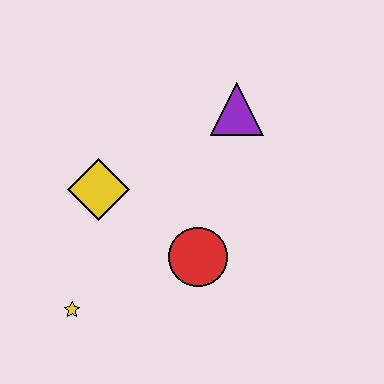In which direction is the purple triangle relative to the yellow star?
The purple triangle is above the yellow star.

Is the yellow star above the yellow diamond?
No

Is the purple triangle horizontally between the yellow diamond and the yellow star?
No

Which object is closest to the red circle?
The yellow diamond is closest to the red circle.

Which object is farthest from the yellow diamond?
The purple triangle is farthest from the yellow diamond.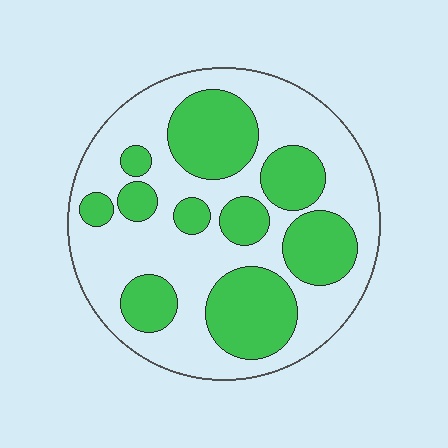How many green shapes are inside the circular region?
10.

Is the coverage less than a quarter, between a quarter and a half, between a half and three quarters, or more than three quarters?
Between a quarter and a half.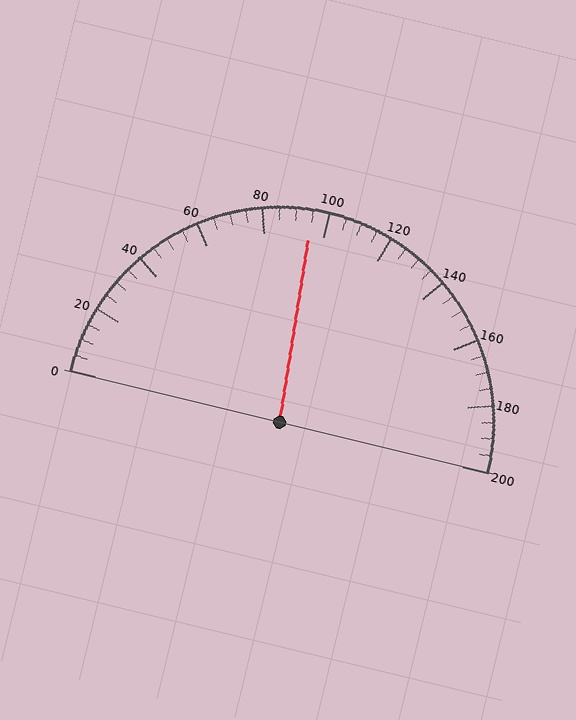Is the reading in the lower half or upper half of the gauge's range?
The reading is in the lower half of the range (0 to 200).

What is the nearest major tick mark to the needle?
The nearest major tick mark is 100.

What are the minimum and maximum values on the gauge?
The gauge ranges from 0 to 200.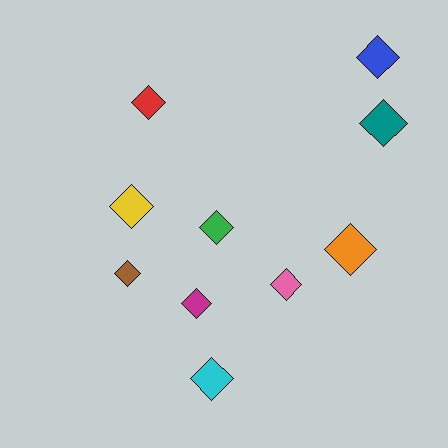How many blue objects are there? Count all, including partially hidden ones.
There is 1 blue object.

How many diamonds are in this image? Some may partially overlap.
There are 10 diamonds.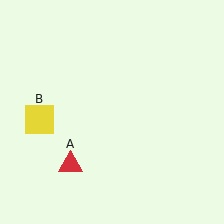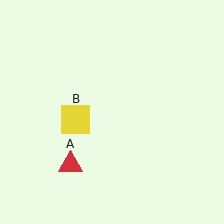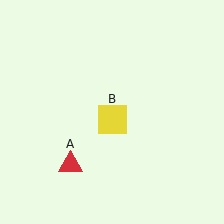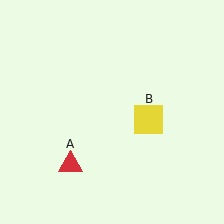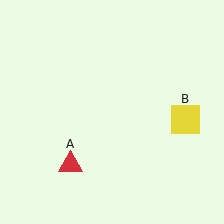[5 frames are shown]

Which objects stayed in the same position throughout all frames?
Red triangle (object A) remained stationary.